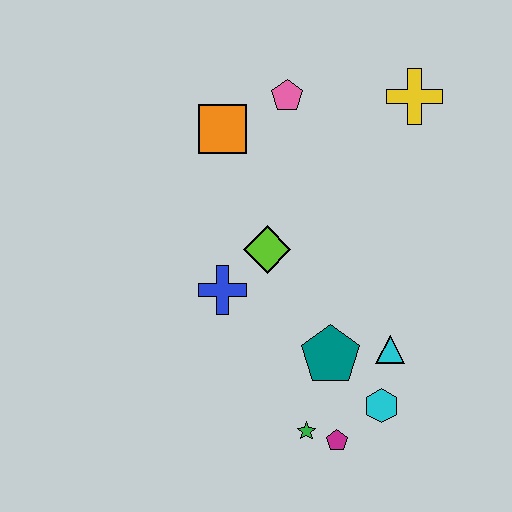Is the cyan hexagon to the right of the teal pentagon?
Yes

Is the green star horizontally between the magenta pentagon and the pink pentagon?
Yes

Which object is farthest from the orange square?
The magenta pentagon is farthest from the orange square.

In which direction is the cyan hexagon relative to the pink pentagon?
The cyan hexagon is below the pink pentagon.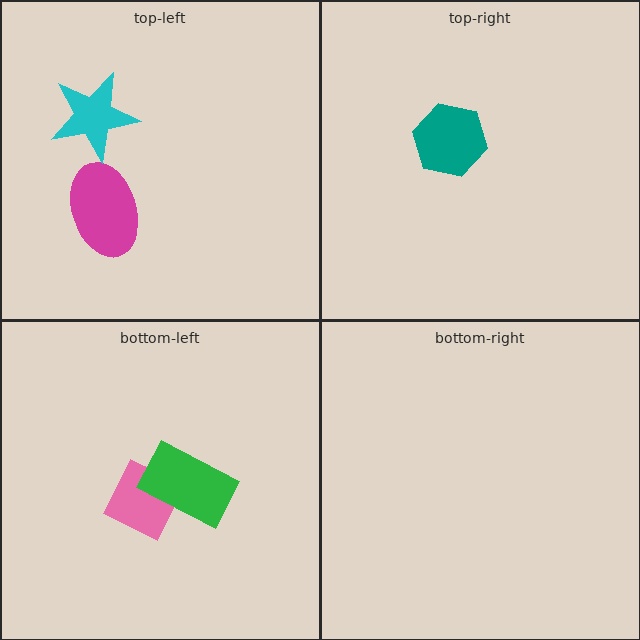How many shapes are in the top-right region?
1.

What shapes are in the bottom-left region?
The pink diamond, the green rectangle.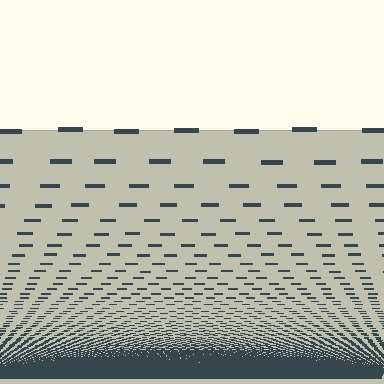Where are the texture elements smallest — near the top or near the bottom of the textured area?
Near the bottom.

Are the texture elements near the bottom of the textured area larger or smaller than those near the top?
Smaller. The gradient is inverted — elements near the bottom are smaller and denser.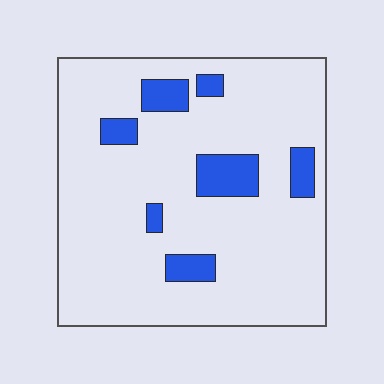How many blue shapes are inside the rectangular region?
7.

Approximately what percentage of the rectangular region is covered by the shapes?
Approximately 15%.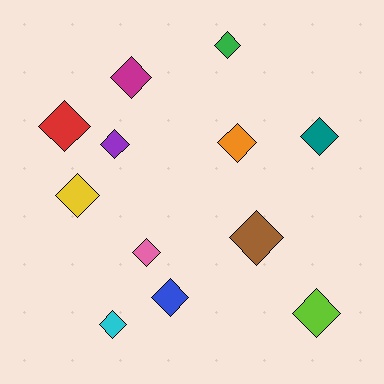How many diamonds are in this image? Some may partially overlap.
There are 12 diamonds.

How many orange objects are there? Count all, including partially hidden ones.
There is 1 orange object.